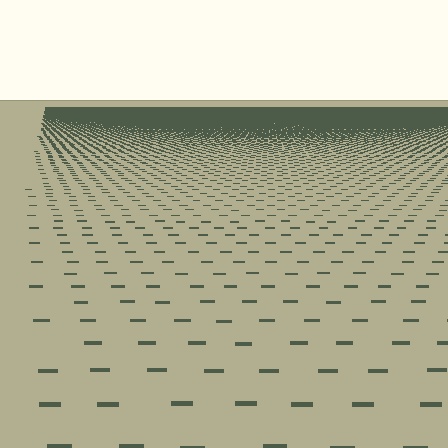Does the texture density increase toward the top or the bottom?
Density increases toward the top.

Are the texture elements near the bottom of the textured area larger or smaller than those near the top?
Larger. Near the bottom, elements are closer to the viewer and appear at a bigger on-screen size.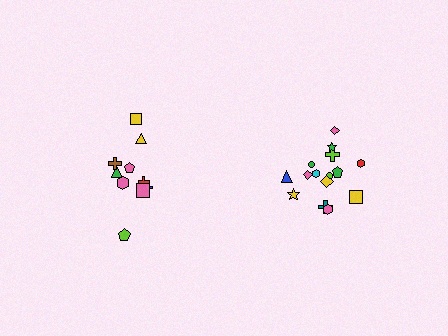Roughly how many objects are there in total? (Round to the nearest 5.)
Roughly 25 objects in total.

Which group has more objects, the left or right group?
The right group.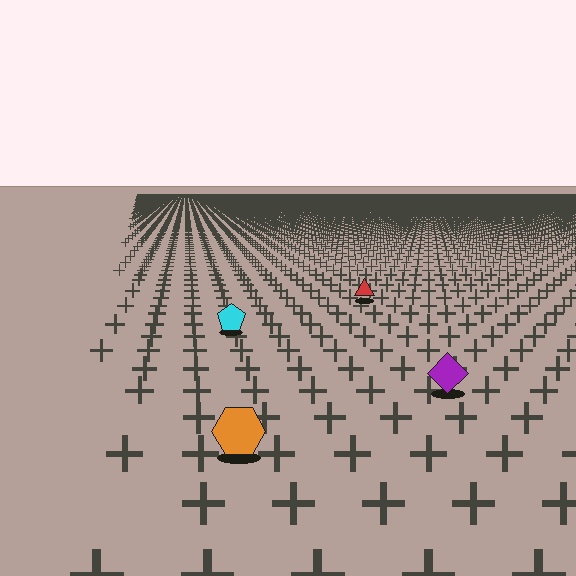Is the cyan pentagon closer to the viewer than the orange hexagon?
No. The orange hexagon is closer — you can tell from the texture gradient: the ground texture is coarser near it.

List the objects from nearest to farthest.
From nearest to farthest: the orange hexagon, the purple diamond, the cyan pentagon, the red triangle.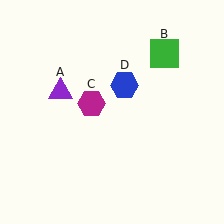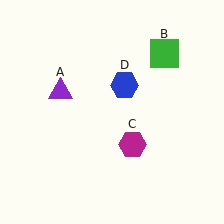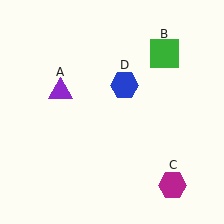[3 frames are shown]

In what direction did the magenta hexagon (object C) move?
The magenta hexagon (object C) moved down and to the right.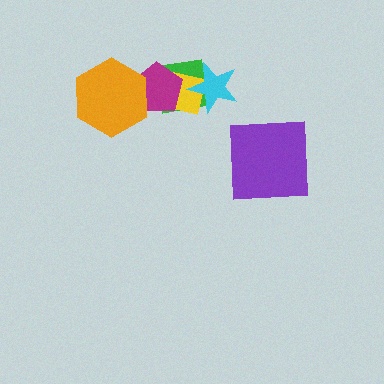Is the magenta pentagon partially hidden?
Yes, it is partially covered by another shape.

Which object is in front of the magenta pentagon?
The orange hexagon is in front of the magenta pentagon.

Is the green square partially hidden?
Yes, it is partially covered by another shape.